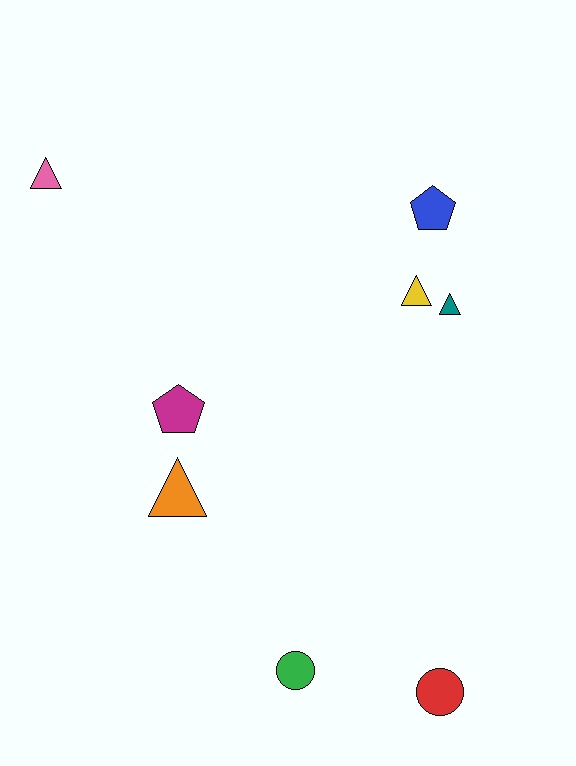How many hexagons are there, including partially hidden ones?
There are no hexagons.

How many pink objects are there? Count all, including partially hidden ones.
There is 1 pink object.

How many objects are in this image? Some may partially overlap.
There are 8 objects.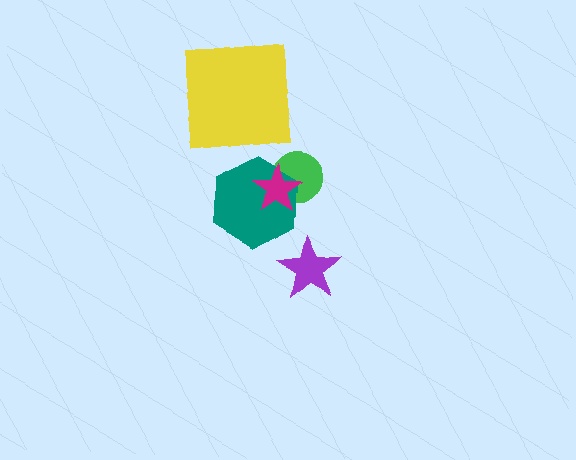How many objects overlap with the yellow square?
0 objects overlap with the yellow square.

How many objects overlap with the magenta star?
2 objects overlap with the magenta star.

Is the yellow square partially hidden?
No, no other shape covers it.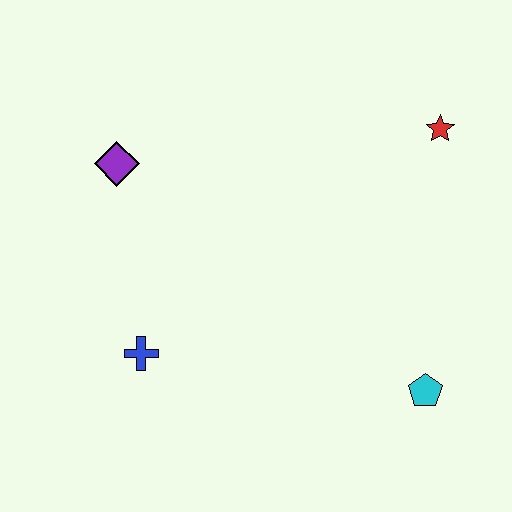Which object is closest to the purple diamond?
The blue cross is closest to the purple diamond.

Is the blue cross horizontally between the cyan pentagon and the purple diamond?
Yes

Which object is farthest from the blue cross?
The red star is farthest from the blue cross.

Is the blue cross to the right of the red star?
No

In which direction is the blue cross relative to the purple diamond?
The blue cross is below the purple diamond.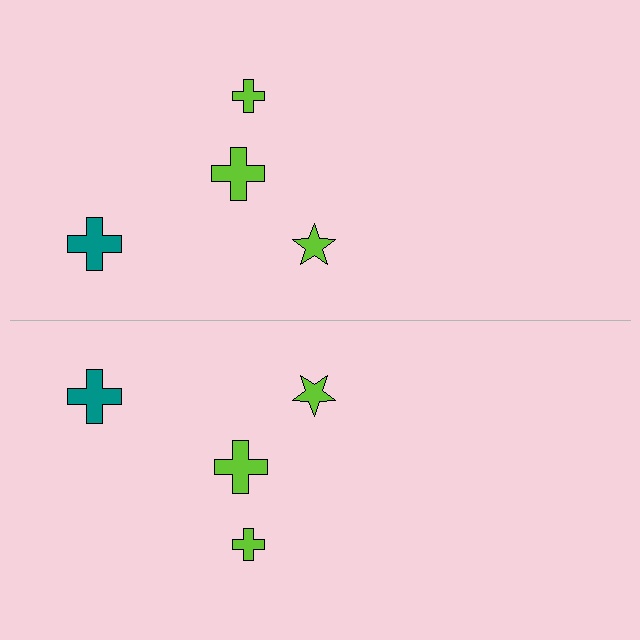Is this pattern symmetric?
Yes, this pattern has bilateral (reflection) symmetry.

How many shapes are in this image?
There are 8 shapes in this image.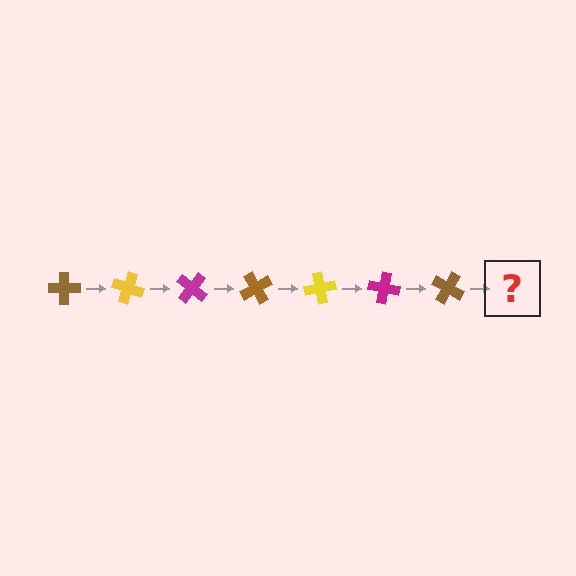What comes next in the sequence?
The next element should be a yellow cross, rotated 140 degrees from the start.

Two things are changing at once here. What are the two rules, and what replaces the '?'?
The two rules are that it rotates 20 degrees each step and the color cycles through brown, yellow, and magenta. The '?' should be a yellow cross, rotated 140 degrees from the start.